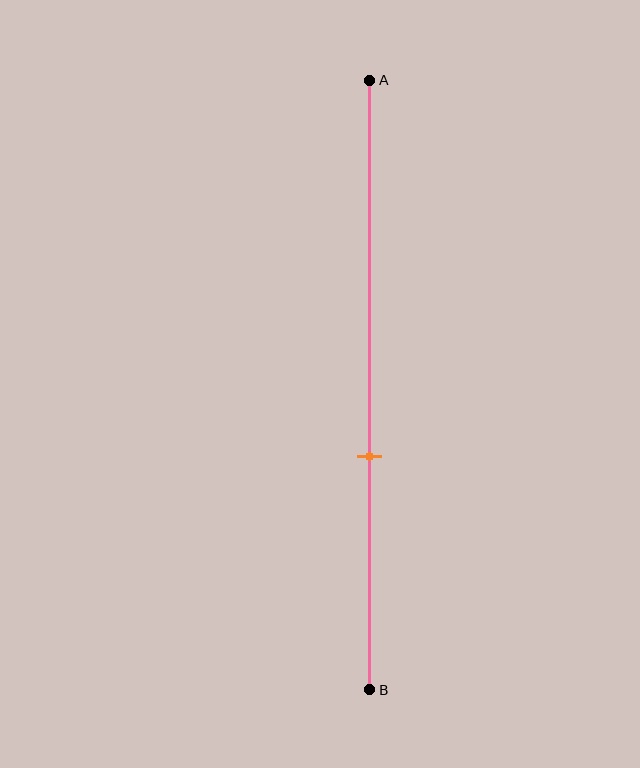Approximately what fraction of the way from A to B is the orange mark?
The orange mark is approximately 60% of the way from A to B.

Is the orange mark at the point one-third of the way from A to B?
No, the mark is at about 60% from A, not at the 33% one-third point.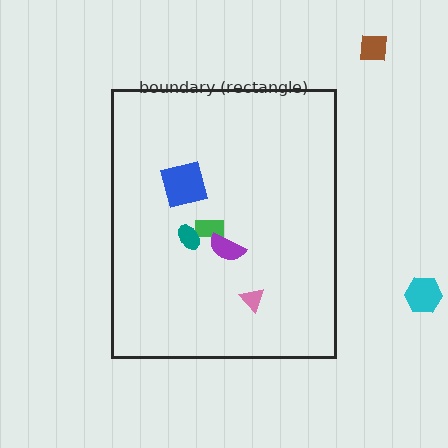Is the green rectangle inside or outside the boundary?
Inside.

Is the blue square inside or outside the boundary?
Inside.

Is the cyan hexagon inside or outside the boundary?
Outside.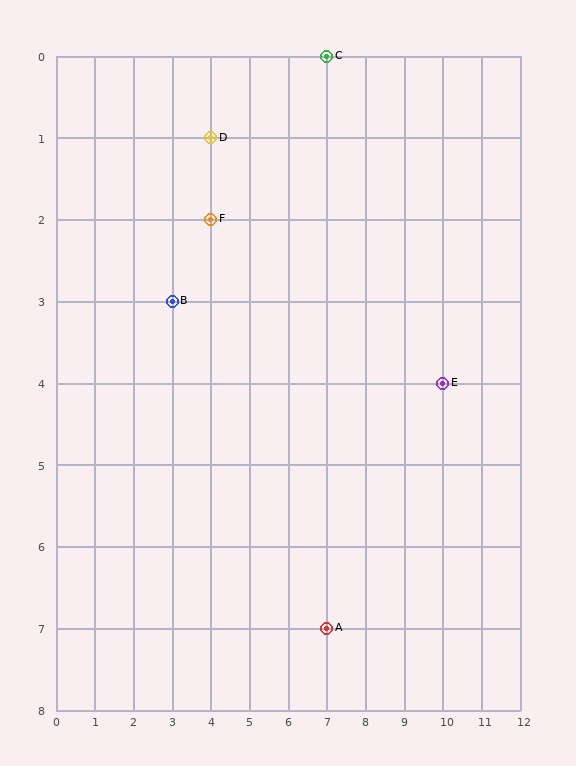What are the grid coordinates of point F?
Point F is at grid coordinates (4, 2).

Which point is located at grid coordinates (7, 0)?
Point C is at (7, 0).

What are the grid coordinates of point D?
Point D is at grid coordinates (4, 1).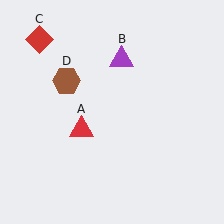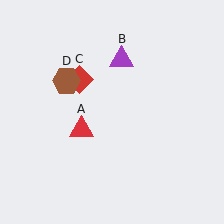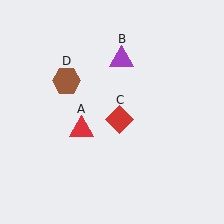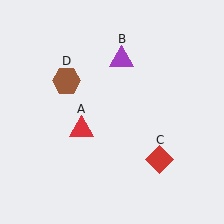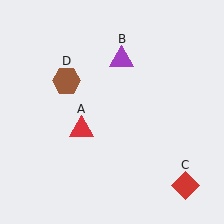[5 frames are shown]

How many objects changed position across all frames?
1 object changed position: red diamond (object C).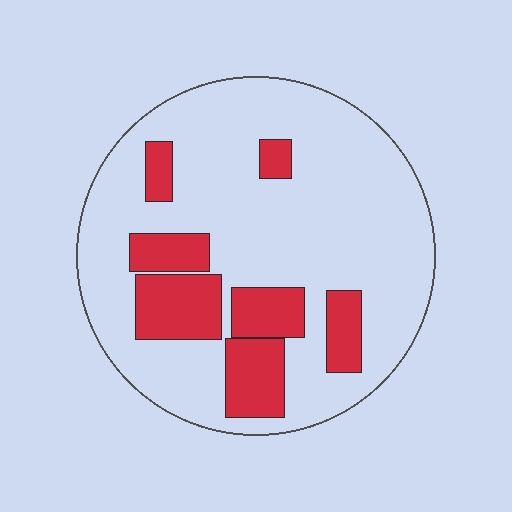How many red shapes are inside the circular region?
7.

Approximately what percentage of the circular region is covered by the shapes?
Approximately 25%.